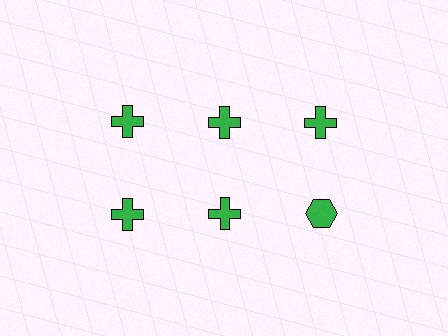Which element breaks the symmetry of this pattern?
The green hexagon in the second row, center column breaks the symmetry. All other shapes are green crosses.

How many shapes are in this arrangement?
There are 6 shapes arranged in a grid pattern.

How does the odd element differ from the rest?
It has a different shape: hexagon instead of cross.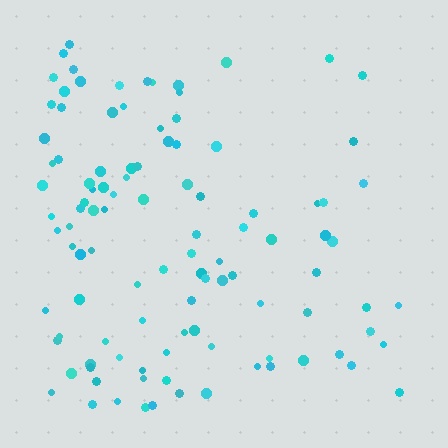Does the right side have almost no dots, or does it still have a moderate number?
Still a moderate number, just noticeably fewer than the left.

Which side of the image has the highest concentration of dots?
The left.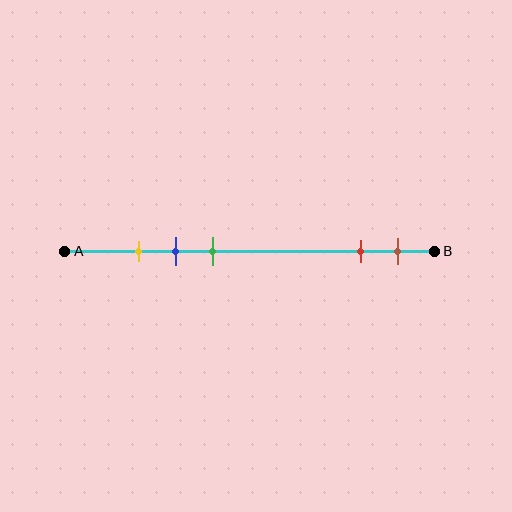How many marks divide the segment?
There are 5 marks dividing the segment.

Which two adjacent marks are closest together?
The yellow and blue marks are the closest adjacent pair.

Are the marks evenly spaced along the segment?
No, the marks are not evenly spaced.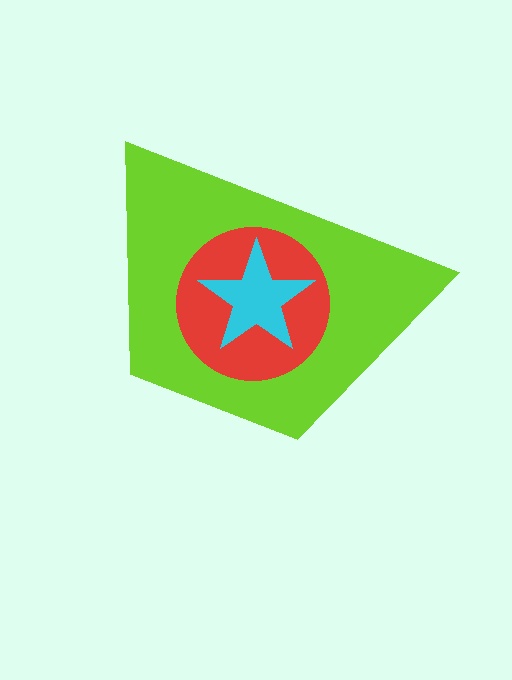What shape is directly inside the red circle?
The cyan star.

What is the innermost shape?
The cyan star.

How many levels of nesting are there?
3.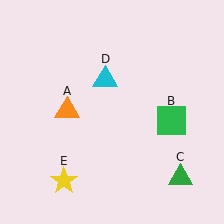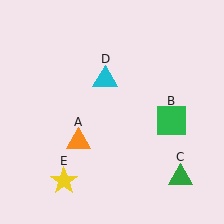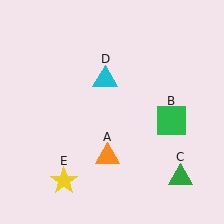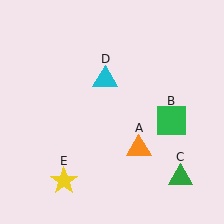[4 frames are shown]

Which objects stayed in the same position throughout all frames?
Green square (object B) and green triangle (object C) and cyan triangle (object D) and yellow star (object E) remained stationary.